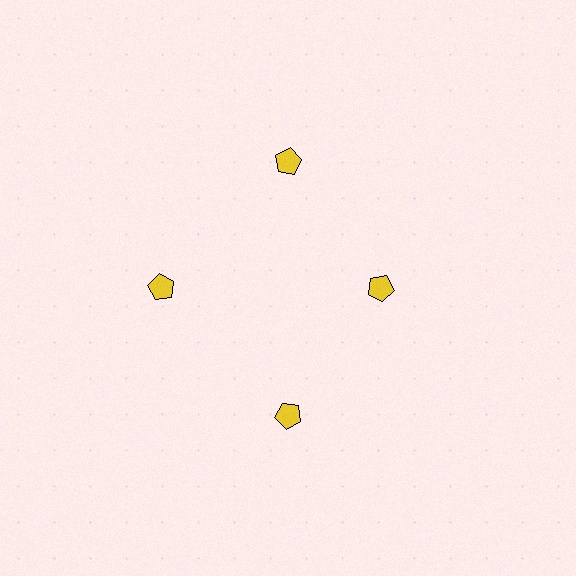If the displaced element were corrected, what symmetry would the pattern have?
It would have 4-fold rotational symmetry — the pattern would map onto itself every 90 degrees.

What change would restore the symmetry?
The symmetry would be restored by moving it outward, back onto the ring so that all 4 pentagons sit at equal angles and equal distance from the center.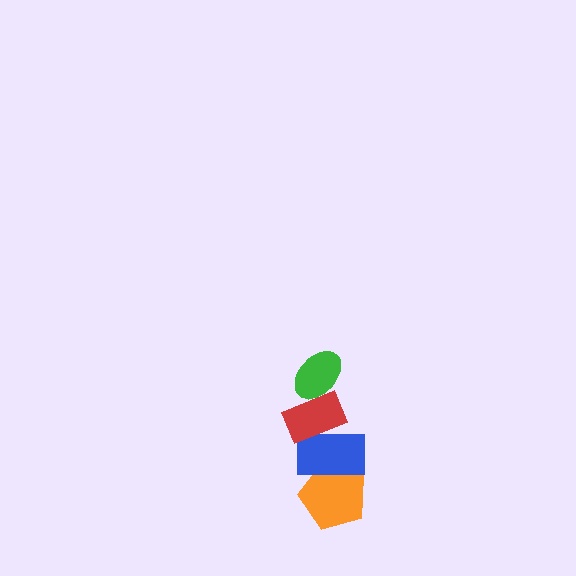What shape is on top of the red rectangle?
The green ellipse is on top of the red rectangle.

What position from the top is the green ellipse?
The green ellipse is 1st from the top.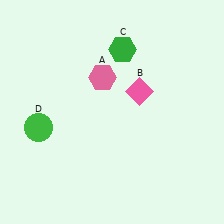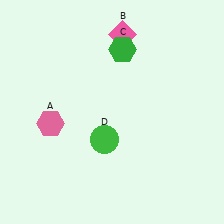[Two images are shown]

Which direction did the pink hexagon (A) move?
The pink hexagon (A) moved left.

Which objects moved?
The objects that moved are: the pink hexagon (A), the pink diamond (B), the green circle (D).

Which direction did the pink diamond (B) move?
The pink diamond (B) moved up.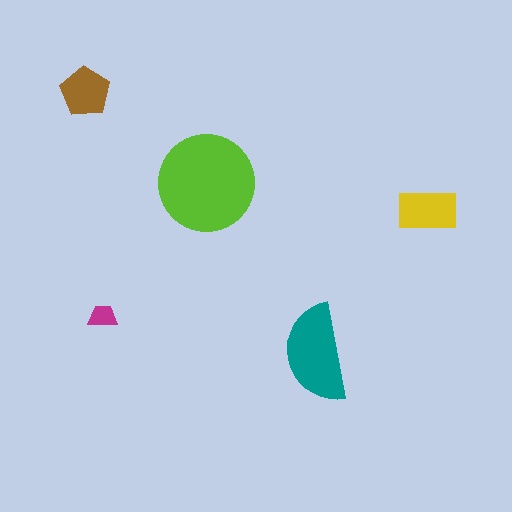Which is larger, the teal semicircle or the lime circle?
The lime circle.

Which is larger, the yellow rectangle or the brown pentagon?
The yellow rectangle.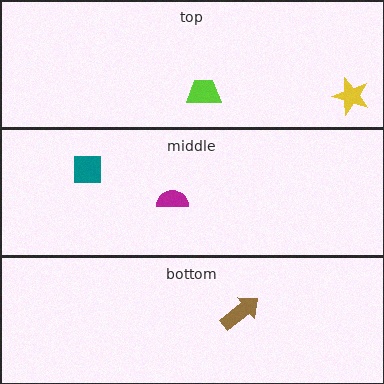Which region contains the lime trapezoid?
The top region.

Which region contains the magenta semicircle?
The middle region.